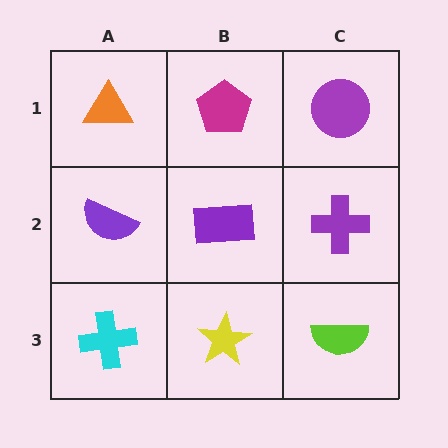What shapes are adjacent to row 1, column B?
A purple rectangle (row 2, column B), an orange triangle (row 1, column A), a purple circle (row 1, column C).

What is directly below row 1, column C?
A purple cross.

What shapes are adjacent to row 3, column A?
A purple semicircle (row 2, column A), a yellow star (row 3, column B).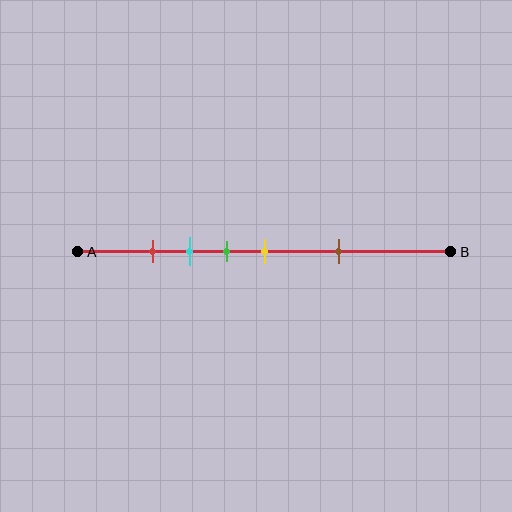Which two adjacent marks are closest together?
The red and cyan marks are the closest adjacent pair.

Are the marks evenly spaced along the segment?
No, the marks are not evenly spaced.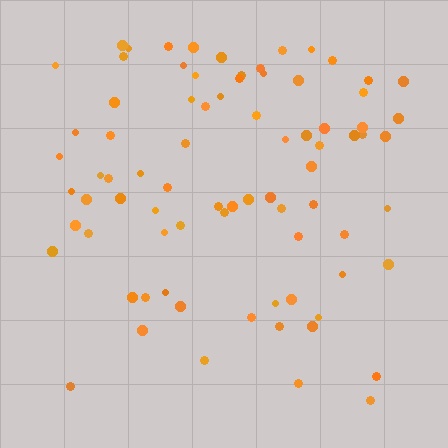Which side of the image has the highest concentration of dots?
The top.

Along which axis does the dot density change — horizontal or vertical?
Vertical.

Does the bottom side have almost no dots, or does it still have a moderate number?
Still a moderate number, just noticeably fewer than the top.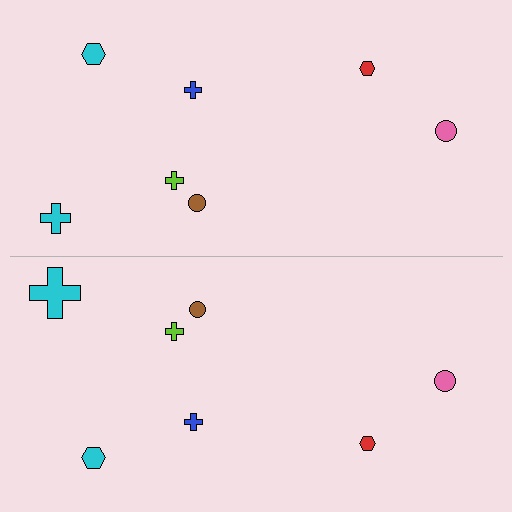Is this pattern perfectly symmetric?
No, the pattern is not perfectly symmetric. The cyan cross on the bottom side has a different size than its mirror counterpart.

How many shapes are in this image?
There are 14 shapes in this image.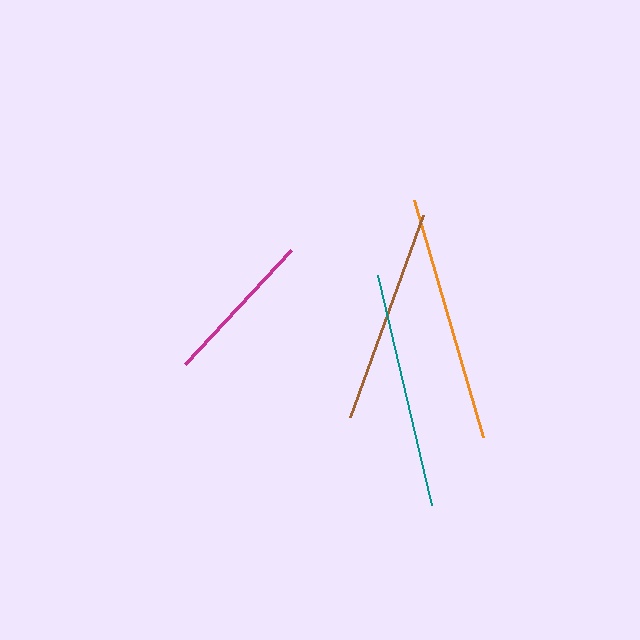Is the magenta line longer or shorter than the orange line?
The orange line is longer than the magenta line.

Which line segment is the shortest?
The magenta line is the shortest at approximately 156 pixels.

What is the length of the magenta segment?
The magenta segment is approximately 156 pixels long.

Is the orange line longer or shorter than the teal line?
The orange line is longer than the teal line.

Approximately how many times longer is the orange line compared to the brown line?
The orange line is approximately 1.1 times the length of the brown line.